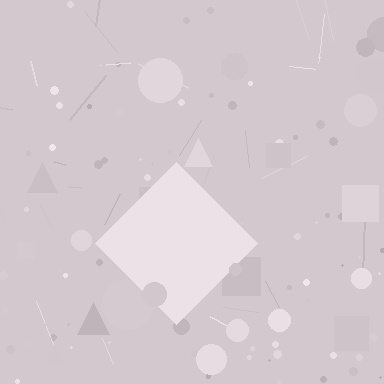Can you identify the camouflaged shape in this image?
The camouflaged shape is a diamond.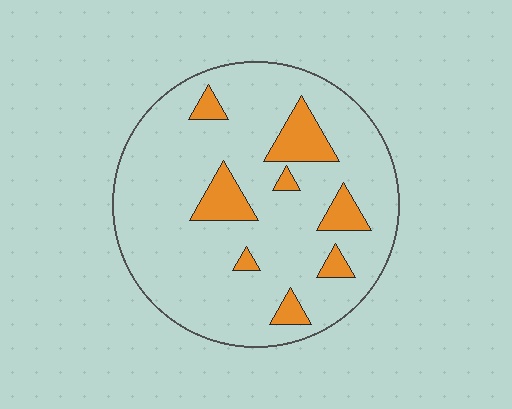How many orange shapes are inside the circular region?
8.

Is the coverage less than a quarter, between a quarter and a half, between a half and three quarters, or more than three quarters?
Less than a quarter.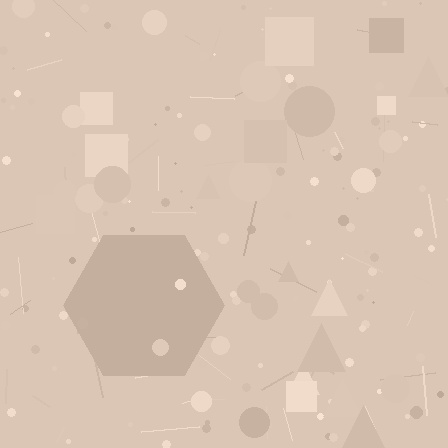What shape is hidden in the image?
A hexagon is hidden in the image.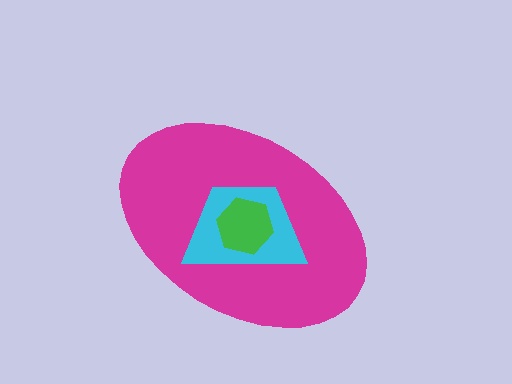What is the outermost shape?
The magenta ellipse.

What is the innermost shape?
The green hexagon.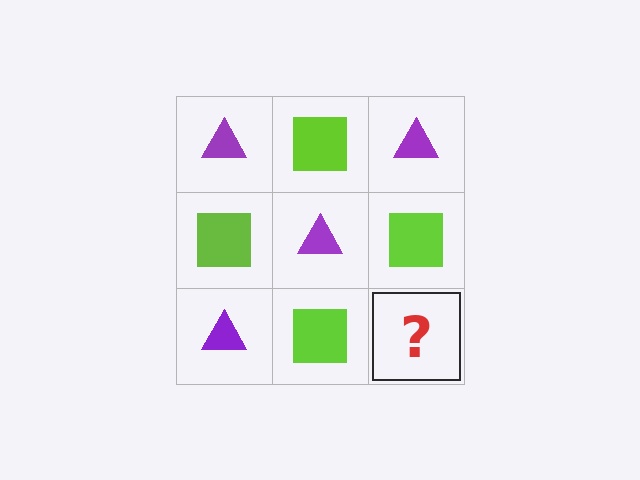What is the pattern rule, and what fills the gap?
The rule is that it alternates purple triangle and lime square in a checkerboard pattern. The gap should be filled with a purple triangle.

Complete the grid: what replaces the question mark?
The question mark should be replaced with a purple triangle.